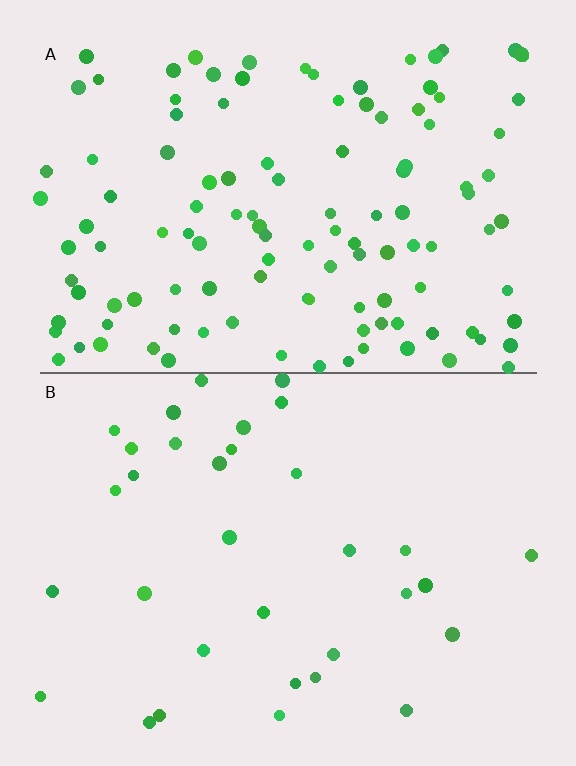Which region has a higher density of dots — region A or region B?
A (the top).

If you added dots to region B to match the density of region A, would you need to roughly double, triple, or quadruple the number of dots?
Approximately quadruple.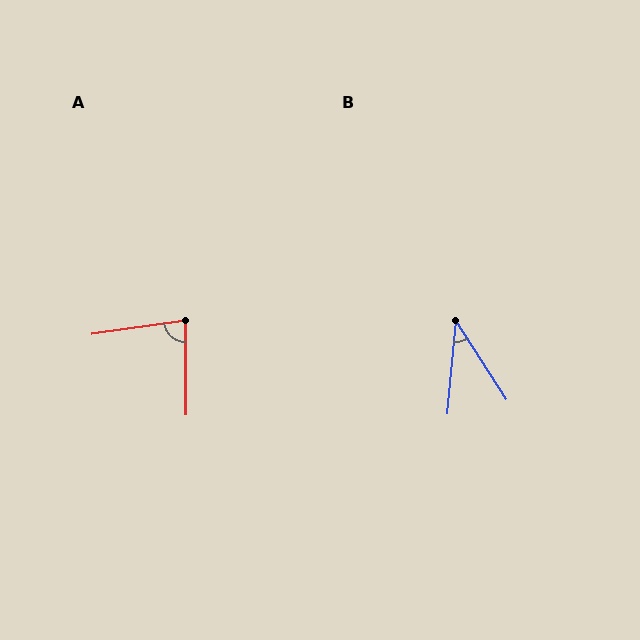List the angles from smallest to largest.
B (38°), A (82°).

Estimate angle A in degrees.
Approximately 82 degrees.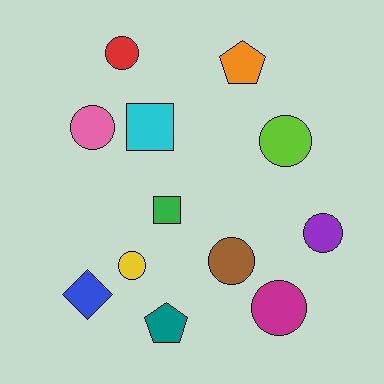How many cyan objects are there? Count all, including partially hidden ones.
There is 1 cyan object.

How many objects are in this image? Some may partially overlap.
There are 12 objects.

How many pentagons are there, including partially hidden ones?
There are 2 pentagons.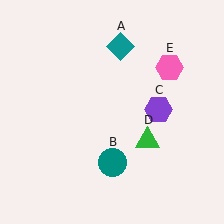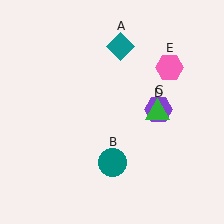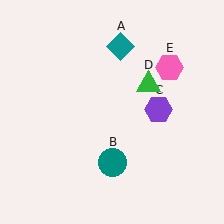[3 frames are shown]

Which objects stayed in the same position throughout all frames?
Teal diamond (object A) and teal circle (object B) and purple hexagon (object C) and pink hexagon (object E) remained stationary.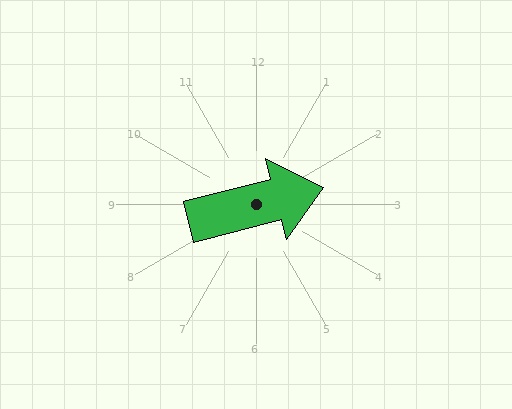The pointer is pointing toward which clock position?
Roughly 3 o'clock.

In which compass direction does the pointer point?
East.